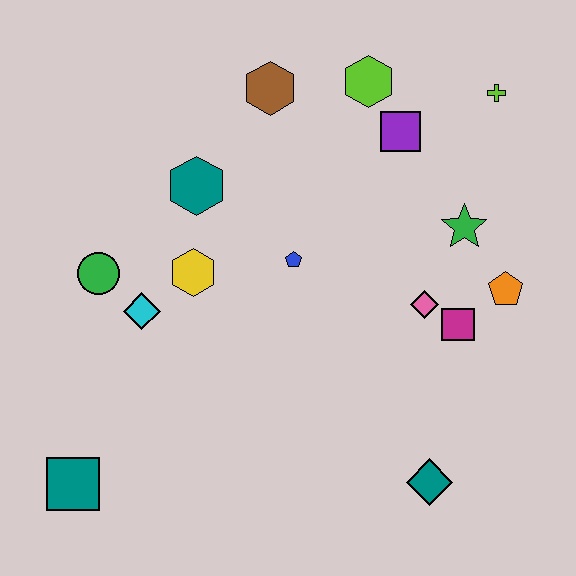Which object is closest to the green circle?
The cyan diamond is closest to the green circle.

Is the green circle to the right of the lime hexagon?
No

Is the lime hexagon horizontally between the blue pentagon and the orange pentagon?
Yes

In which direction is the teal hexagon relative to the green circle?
The teal hexagon is to the right of the green circle.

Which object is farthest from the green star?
The teal square is farthest from the green star.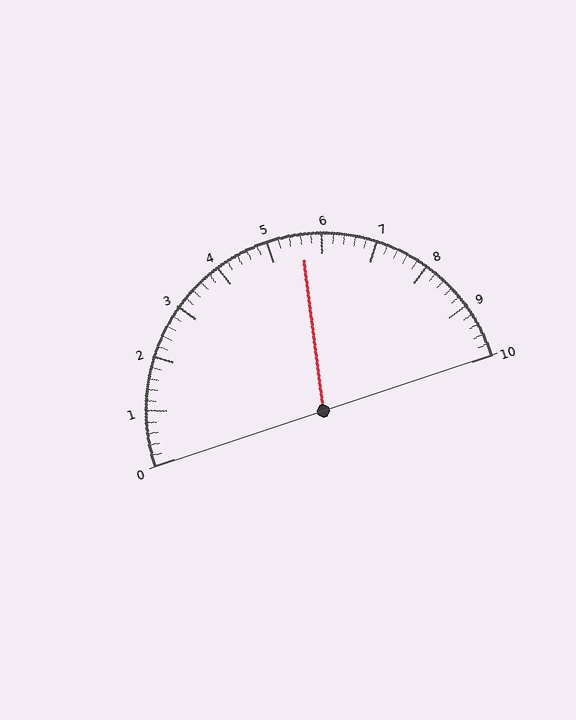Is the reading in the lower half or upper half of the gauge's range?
The reading is in the upper half of the range (0 to 10).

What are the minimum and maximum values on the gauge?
The gauge ranges from 0 to 10.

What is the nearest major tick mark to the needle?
The nearest major tick mark is 6.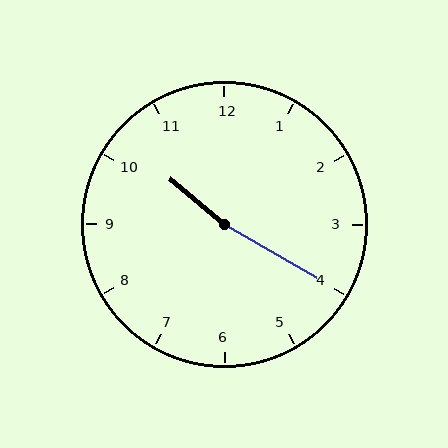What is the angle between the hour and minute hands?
Approximately 170 degrees.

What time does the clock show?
10:20.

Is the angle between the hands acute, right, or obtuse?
It is obtuse.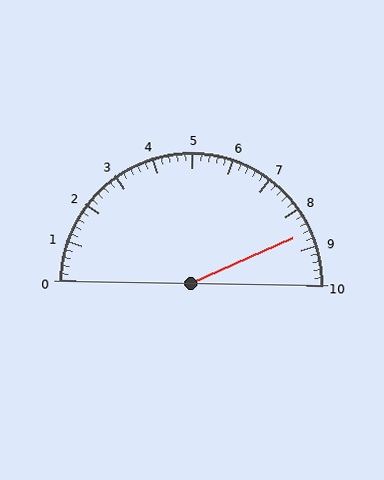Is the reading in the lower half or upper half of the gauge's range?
The reading is in the upper half of the range (0 to 10).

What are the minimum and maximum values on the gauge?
The gauge ranges from 0 to 10.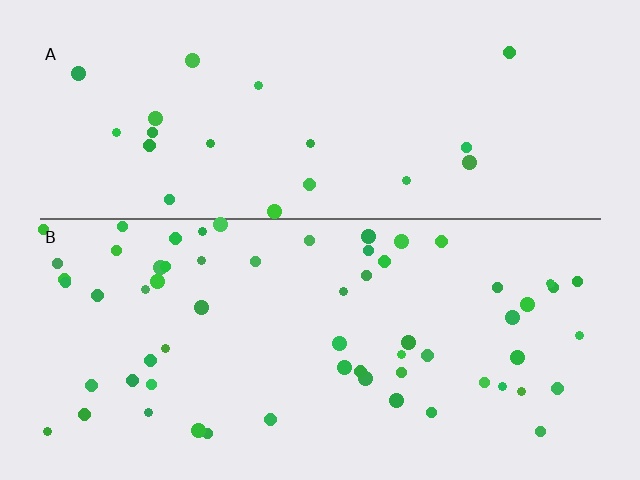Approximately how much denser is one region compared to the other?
Approximately 2.9× — region B over region A.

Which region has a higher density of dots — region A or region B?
B (the bottom).